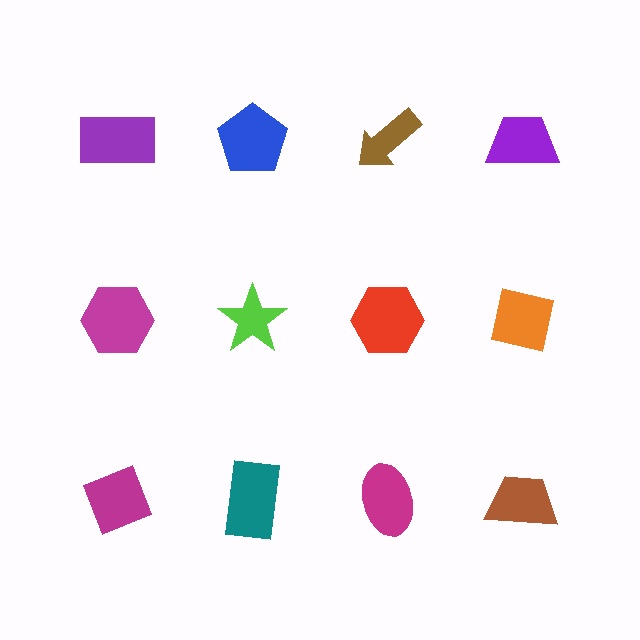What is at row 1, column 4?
A purple trapezoid.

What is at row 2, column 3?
A red hexagon.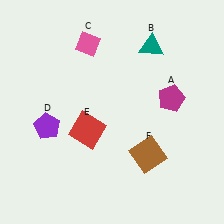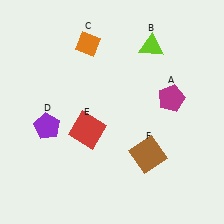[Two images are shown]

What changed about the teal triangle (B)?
In Image 1, B is teal. In Image 2, it changed to lime.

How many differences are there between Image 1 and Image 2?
There are 2 differences between the two images.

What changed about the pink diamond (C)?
In Image 1, C is pink. In Image 2, it changed to orange.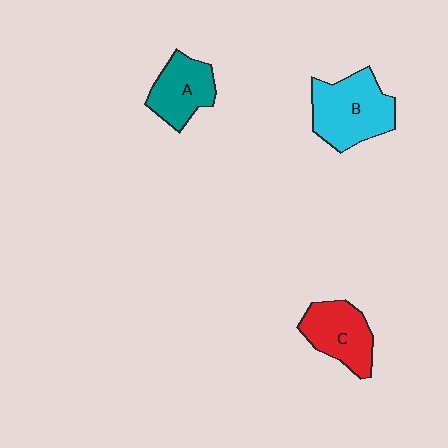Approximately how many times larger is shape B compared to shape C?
Approximately 1.3 times.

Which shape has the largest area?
Shape B (cyan).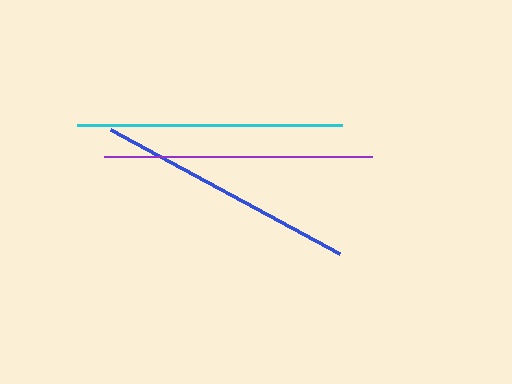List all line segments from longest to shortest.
From longest to shortest: purple, cyan, blue.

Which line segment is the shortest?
The blue line is the shortest at approximately 261 pixels.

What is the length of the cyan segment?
The cyan segment is approximately 265 pixels long.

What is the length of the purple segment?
The purple segment is approximately 268 pixels long.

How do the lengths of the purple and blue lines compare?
The purple and blue lines are approximately the same length.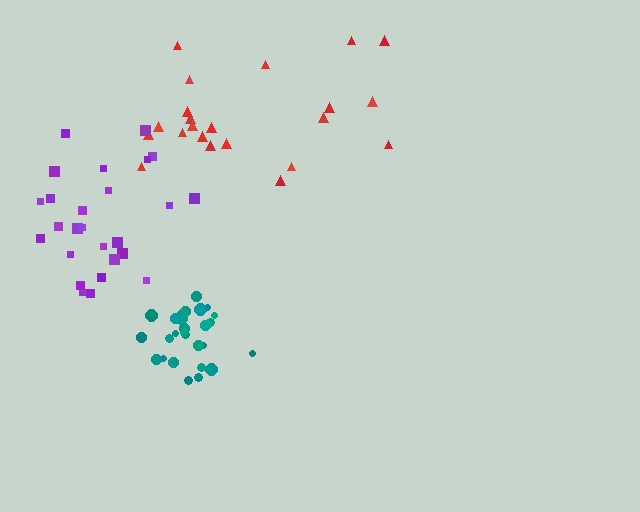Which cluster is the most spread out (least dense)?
Red.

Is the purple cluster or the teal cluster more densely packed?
Teal.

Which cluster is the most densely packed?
Teal.